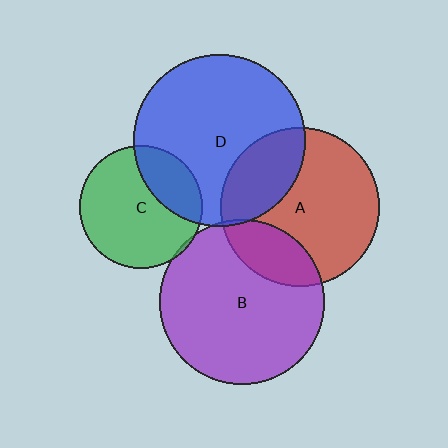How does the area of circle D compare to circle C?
Approximately 2.0 times.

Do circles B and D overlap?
Yes.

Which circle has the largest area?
Circle D (blue).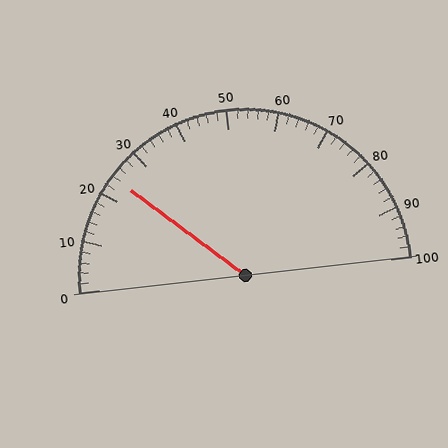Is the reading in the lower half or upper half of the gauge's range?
The reading is in the lower half of the range (0 to 100).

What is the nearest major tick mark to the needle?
The nearest major tick mark is 20.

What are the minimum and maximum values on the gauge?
The gauge ranges from 0 to 100.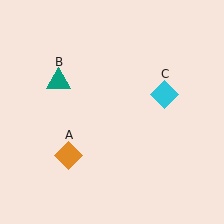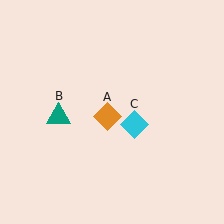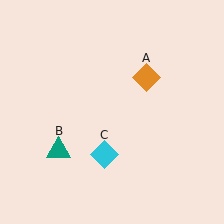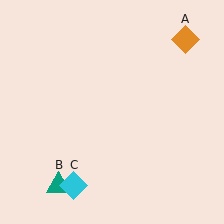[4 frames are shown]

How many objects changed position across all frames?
3 objects changed position: orange diamond (object A), teal triangle (object B), cyan diamond (object C).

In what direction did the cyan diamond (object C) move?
The cyan diamond (object C) moved down and to the left.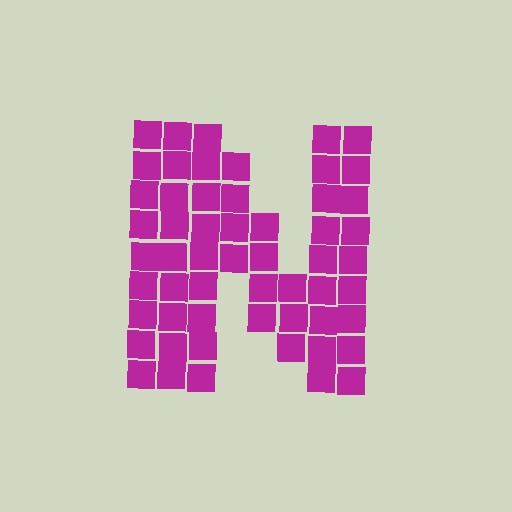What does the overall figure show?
The overall figure shows the letter N.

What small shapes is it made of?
It is made of small squares.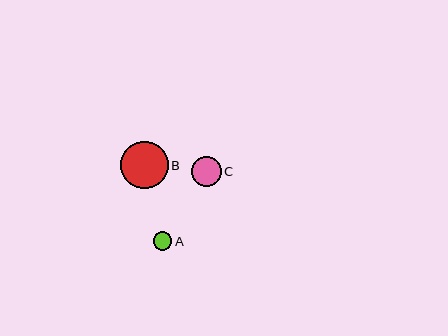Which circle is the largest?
Circle B is the largest with a size of approximately 48 pixels.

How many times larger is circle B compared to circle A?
Circle B is approximately 2.5 times the size of circle A.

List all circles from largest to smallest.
From largest to smallest: B, C, A.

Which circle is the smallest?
Circle A is the smallest with a size of approximately 19 pixels.